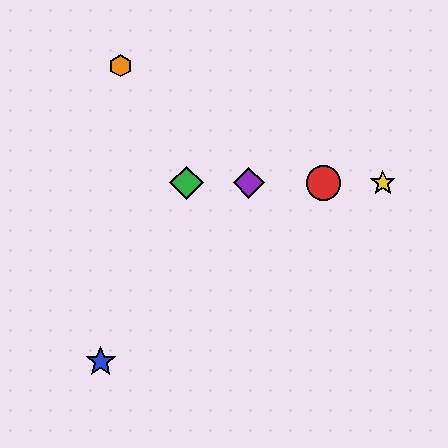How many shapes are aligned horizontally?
4 shapes (the red circle, the green diamond, the yellow star, the purple diamond) are aligned horizontally.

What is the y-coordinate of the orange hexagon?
The orange hexagon is at y≈66.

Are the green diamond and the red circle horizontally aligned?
Yes, both are at y≈183.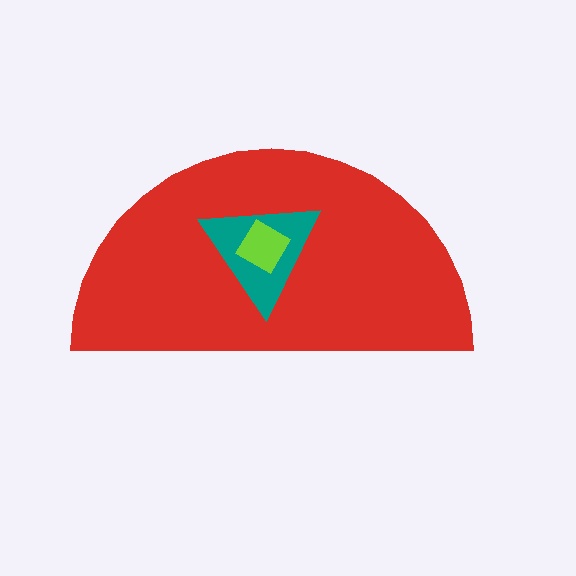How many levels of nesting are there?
3.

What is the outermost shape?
The red semicircle.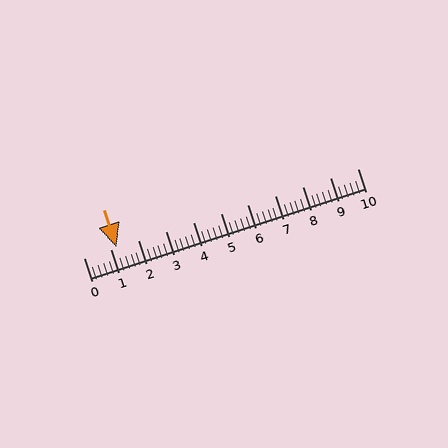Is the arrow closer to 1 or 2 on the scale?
The arrow is closer to 1.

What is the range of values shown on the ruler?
The ruler shows values from 0 to 10.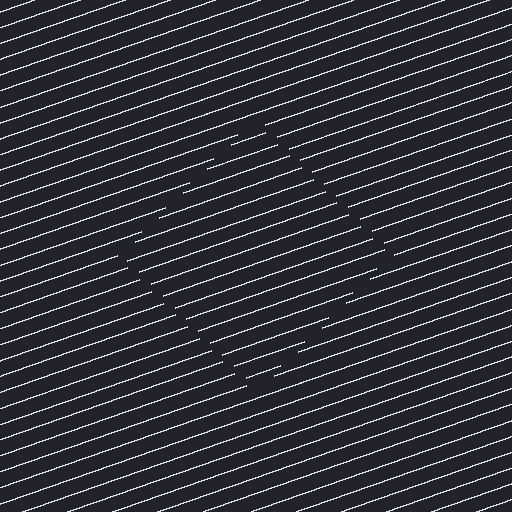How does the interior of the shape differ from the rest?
The interior of the shape contains the same grating, shifted by half a period — the contour is defined by the phase discontinuity where line-ends from the inner and outer gratings abut.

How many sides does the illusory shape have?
4 sides — the line-ends trace a square.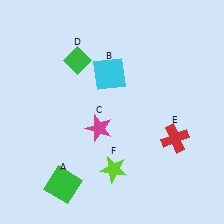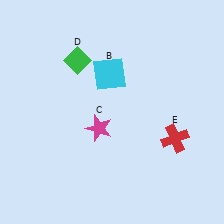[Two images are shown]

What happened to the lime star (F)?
The lime star (F) was removed in Image 2. It was in the bottom-right area of Image 1.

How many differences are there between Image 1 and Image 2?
There are 2 differences between the two images.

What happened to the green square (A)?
The green square (A) was removed in Image 2. It was in the bottom-left area of Image 1.